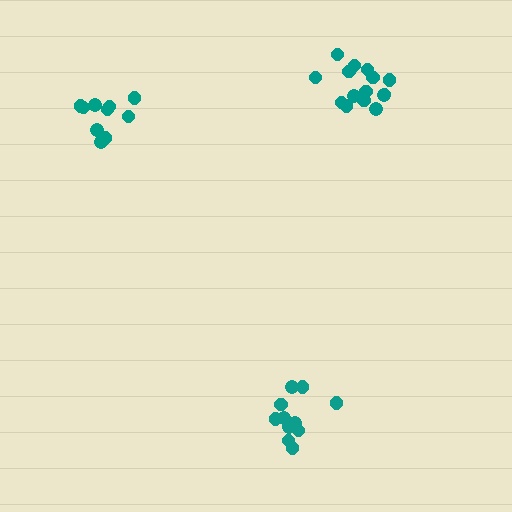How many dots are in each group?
Group 1: 10 dots, Group 2: 11 dots, Group 3: 15 dots (36 total).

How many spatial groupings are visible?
There are 3 spatial groupings.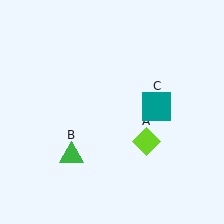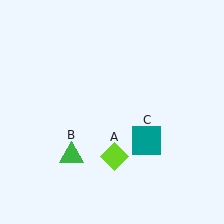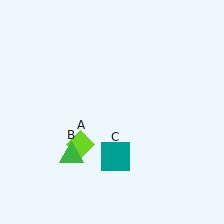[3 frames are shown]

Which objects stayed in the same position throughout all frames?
Green triangle (object B) remained stationary.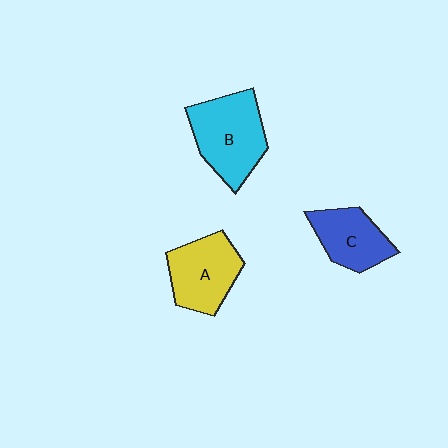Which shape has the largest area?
Shape B (cyan).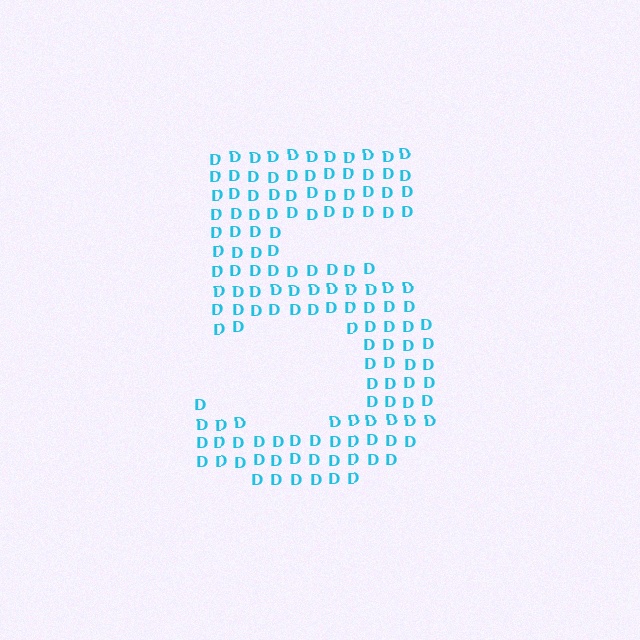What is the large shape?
The large shape is the digit 5.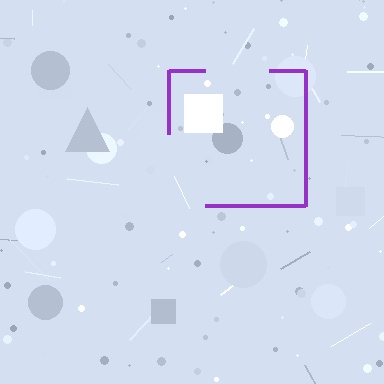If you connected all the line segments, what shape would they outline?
They would outline a square.